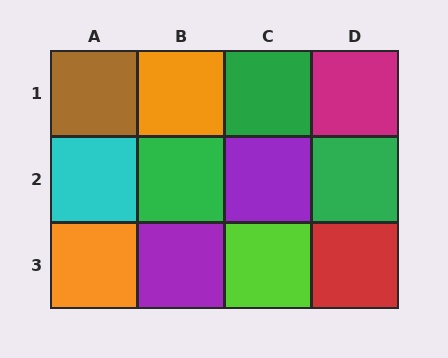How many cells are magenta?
1 cell is magenta.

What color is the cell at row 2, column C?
Purple.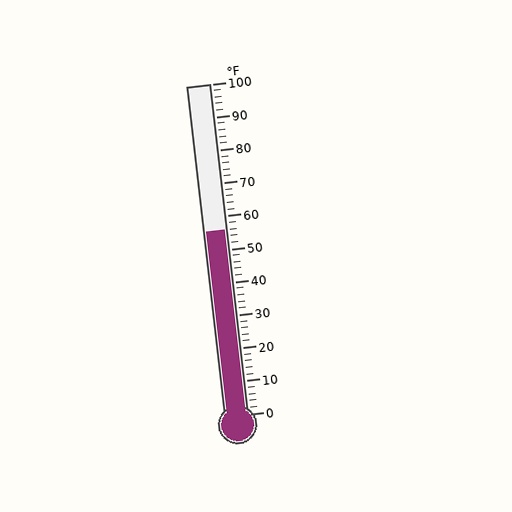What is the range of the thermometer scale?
The thermometer scale ranges from 0°F to 100°F.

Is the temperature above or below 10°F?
The temperature is above 10°F.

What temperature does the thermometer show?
The thermometer shows approximately 56°F.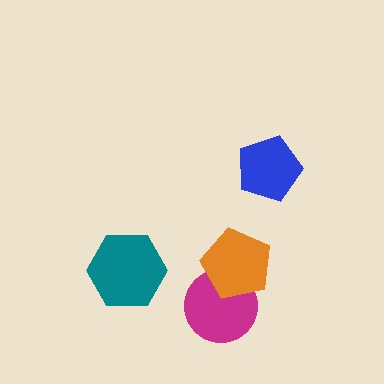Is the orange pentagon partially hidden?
No, no other shape covers it.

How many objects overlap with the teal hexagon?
0 objects overlap with the teal hexagon.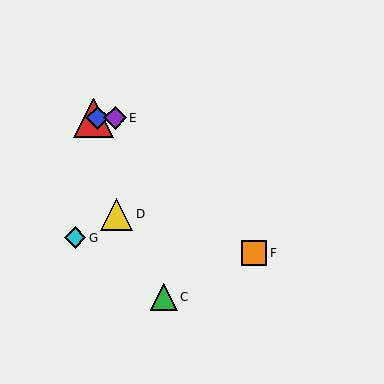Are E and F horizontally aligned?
No, E is at y≈118 and F is at y≈253.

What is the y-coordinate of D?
Object D is at y≈214.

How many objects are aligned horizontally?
3 objects (A, B, E) are aligned horizontally.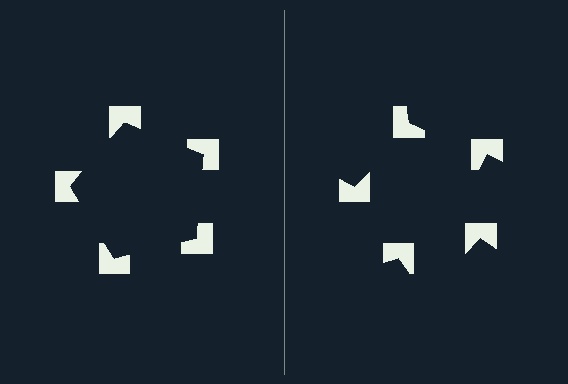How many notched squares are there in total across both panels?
10 — 5 on each side.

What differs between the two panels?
The notched squares are positioned identically on both sides; only the wedge orientations differ. On the left they align to a pentagon; on the right they are misaligned.